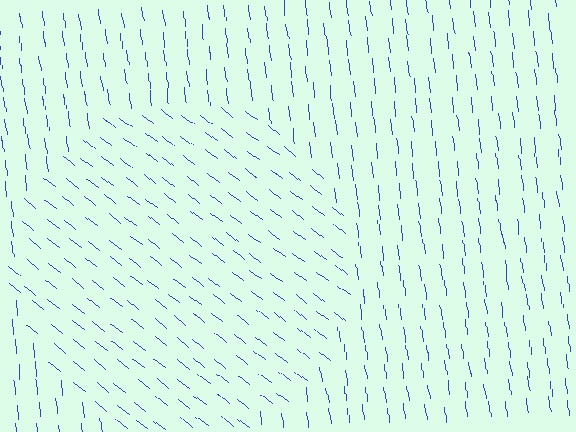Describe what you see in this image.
The image is filled with small blue line segments. A circle region in the image has lines oriented differently from the surrounding lines, creating a visible texture boundary.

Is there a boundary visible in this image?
Yes, there is a texture boundary formed by a change in line orientation.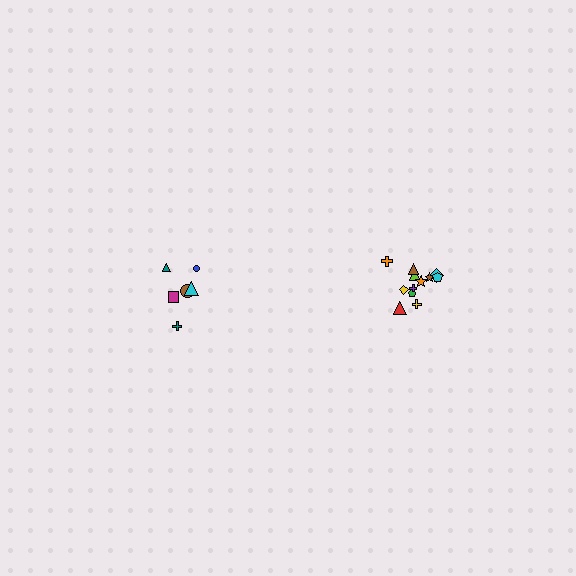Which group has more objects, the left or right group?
The right group.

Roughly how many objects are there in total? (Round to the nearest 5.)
Roughly 20 objects in total.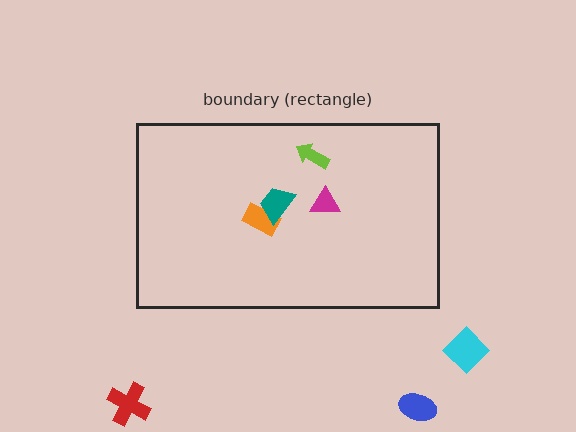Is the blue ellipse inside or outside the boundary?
Outside.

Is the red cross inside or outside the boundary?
Outside.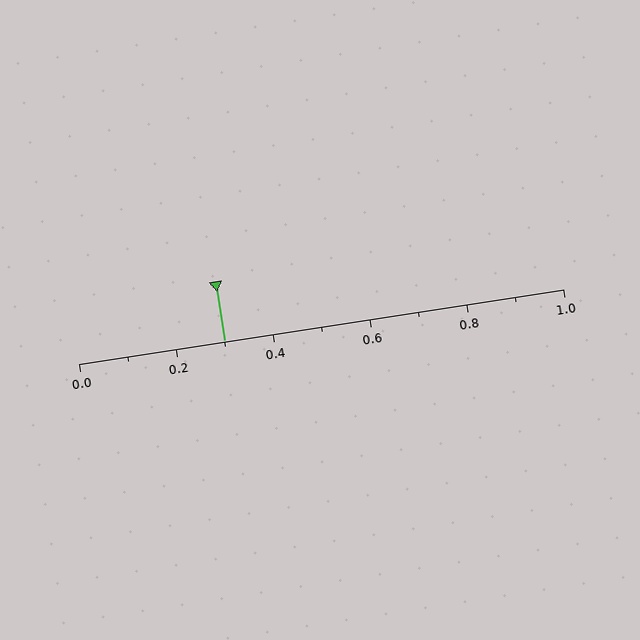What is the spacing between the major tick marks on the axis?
The major ticks are spaced 0.2 apart.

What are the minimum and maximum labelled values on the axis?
The axis runs from 0.0 to 1.0.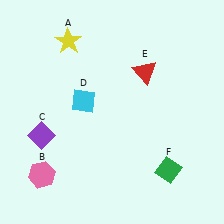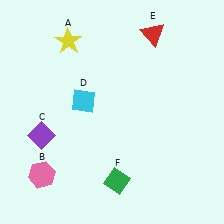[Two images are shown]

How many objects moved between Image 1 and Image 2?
2 objects moved between the two images.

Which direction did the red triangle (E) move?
The red triangle (E) moved up.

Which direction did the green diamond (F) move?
The green diamond (F) moved left.